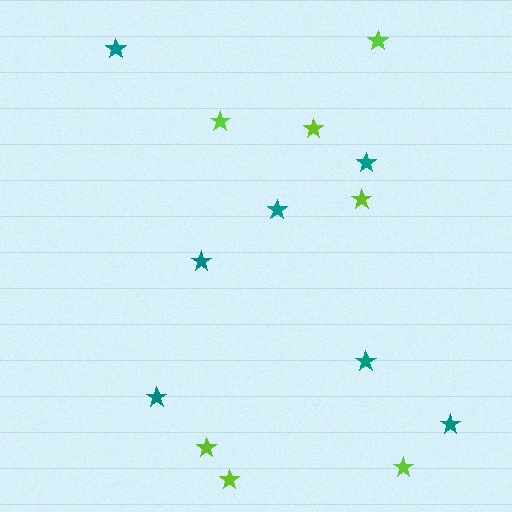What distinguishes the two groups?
There are 2 groups: one group of lime stars (7) and one group of teal stars (7).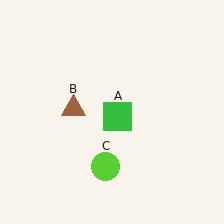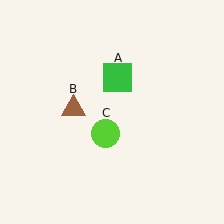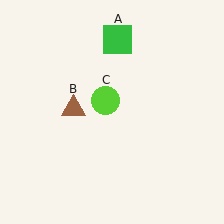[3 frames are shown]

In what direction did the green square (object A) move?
The green square (object A) moved up.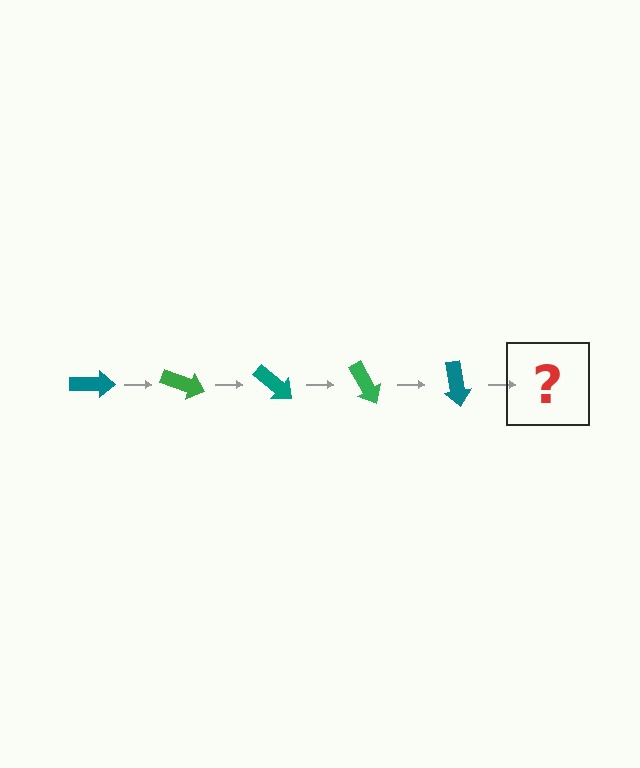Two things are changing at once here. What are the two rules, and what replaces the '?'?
The two rules are that it rotates 20 degrees each step and the color cycles through teal and green. The '?' should be a green arrow, rotated 100 degrees from the start.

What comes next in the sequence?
The next element should be a green arrow, rotated 100 degrees from the start.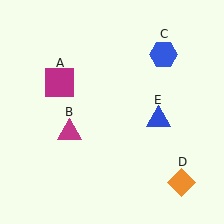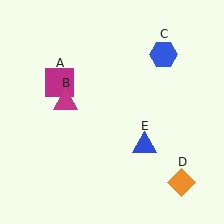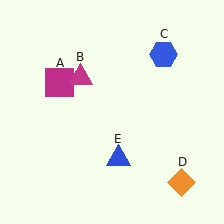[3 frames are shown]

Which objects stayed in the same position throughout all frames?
Magenta square (object A) and blue hexagon (object C) and orange diamond (object D) remained stationary.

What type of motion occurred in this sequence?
The magenta triangle (object B), blue triangle (object E) rotated clockwise around the center of the scene.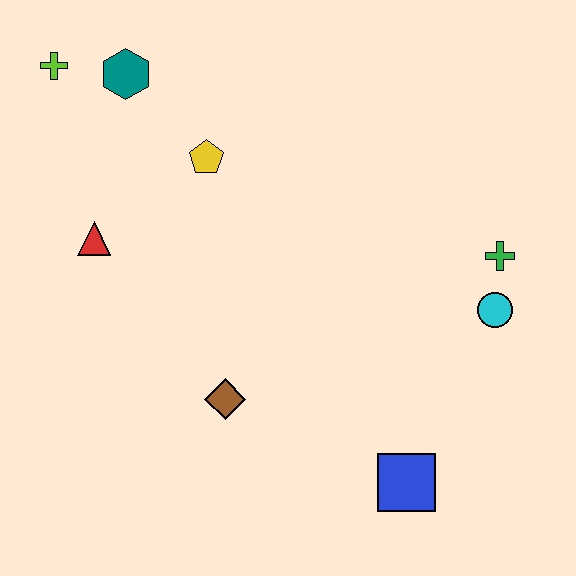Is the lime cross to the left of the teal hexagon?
Yes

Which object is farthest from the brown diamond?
The lime cross is farthest from the brown diamond.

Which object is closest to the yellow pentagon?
The teal hexagon is closest to the yellow pentagon.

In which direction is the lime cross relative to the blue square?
The lime cross is above the blue square.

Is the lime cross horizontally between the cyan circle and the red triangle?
No